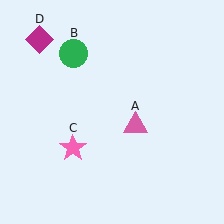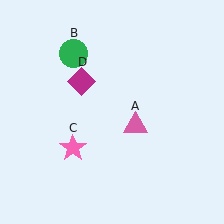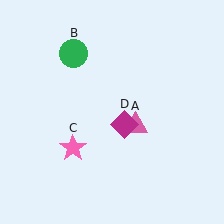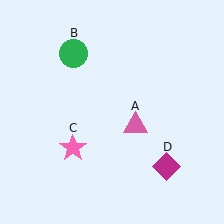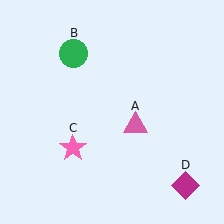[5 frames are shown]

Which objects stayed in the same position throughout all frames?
Pink triangle (object A) and green circle (object B) and pink star (object C) remained stationary.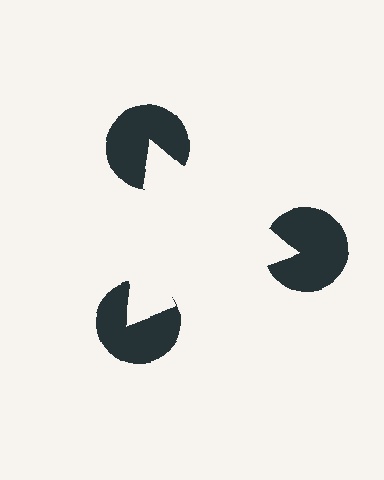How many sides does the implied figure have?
3 sides.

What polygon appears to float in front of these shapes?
An illusory triangle — its edges are inferred from the aligned wedge cuts in the pac-man discs, not physically drawn.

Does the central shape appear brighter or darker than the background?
It typically appears slightly brighter than the background, even though no actual brightness change is drawn.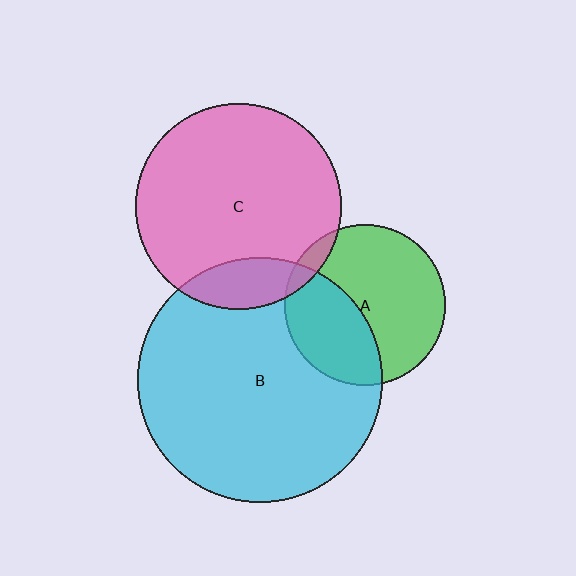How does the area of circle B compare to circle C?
Approximately 1.4 times.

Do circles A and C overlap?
Yes.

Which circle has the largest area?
Circle B (cyan).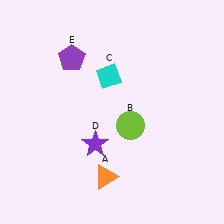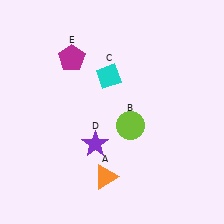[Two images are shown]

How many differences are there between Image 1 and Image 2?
There is 1 difference between the two images.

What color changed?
The pentagon (E) changed from purple in Image 1 to magenta in Image 2.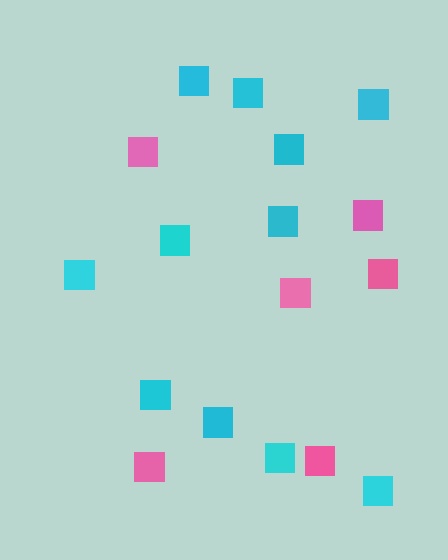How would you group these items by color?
There are 2 groups: one group of cyan squares (11) and one group of pink squares (6).